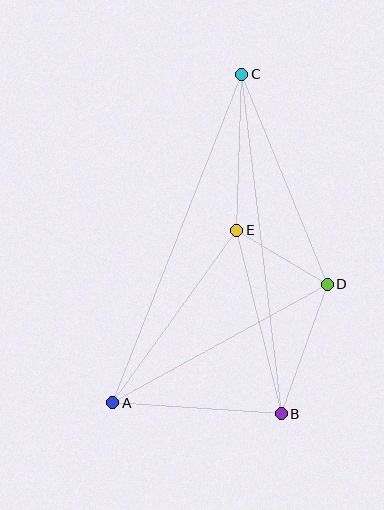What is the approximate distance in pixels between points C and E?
The distance between C and E is approximately 156 pixels.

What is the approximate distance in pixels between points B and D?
The distance between B and D is approximately 137 pixels.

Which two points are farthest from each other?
Points A and C are farthest from each other.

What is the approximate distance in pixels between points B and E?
The distance between B and E is approximately 189 pixels.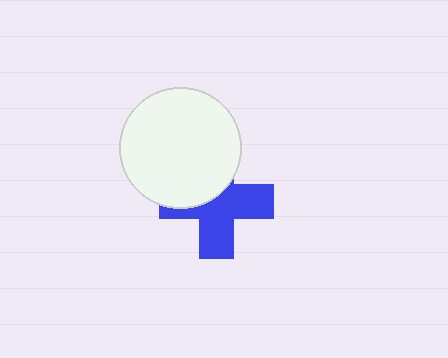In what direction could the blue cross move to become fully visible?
The blue cross could move down. That would shift it out from behind the white circle entirely.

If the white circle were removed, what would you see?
You would see the complete blue cross.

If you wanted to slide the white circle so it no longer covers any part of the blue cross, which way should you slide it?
Slide it up — that is the most direct way to separate the two shapes.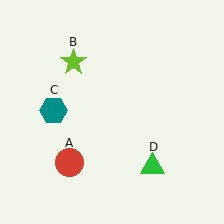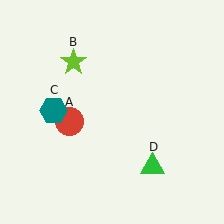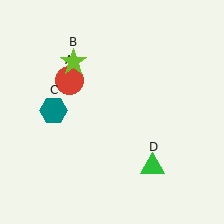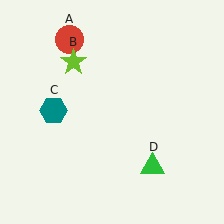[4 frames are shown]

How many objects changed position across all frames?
1 object changed position: red circle (object A).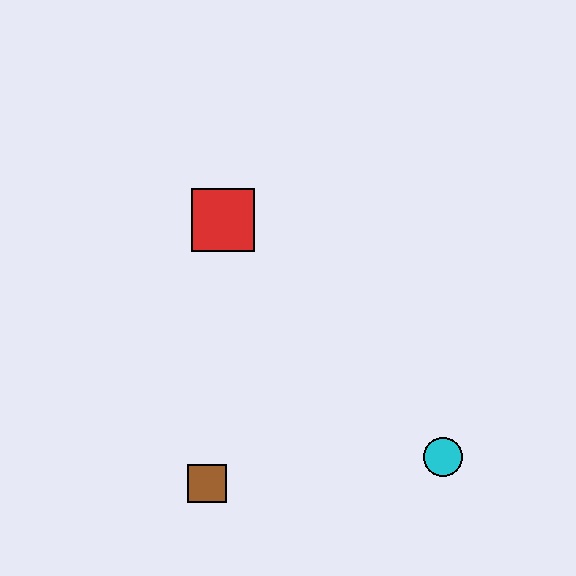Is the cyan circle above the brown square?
Yes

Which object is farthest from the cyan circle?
The red square is farthest from the cyan circle.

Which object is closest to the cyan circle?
The brown square is closest to the cyan circle.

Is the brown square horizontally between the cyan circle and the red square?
No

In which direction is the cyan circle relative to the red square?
The cyan circle is below the red square.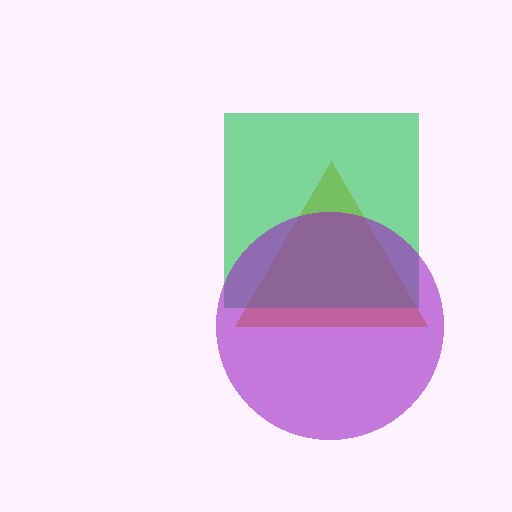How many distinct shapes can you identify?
There are 3 distinct shapes: an orange triangle, a green square, a purple circle.